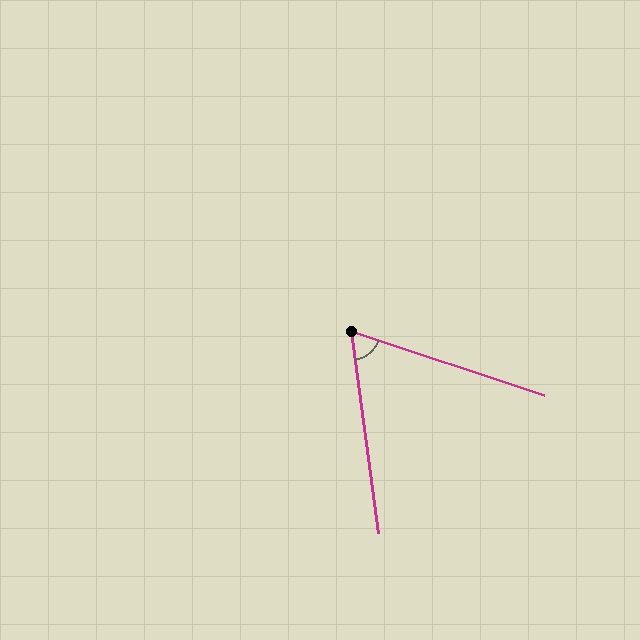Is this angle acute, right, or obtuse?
It is acute.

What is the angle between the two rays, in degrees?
Approximately 64 degrees.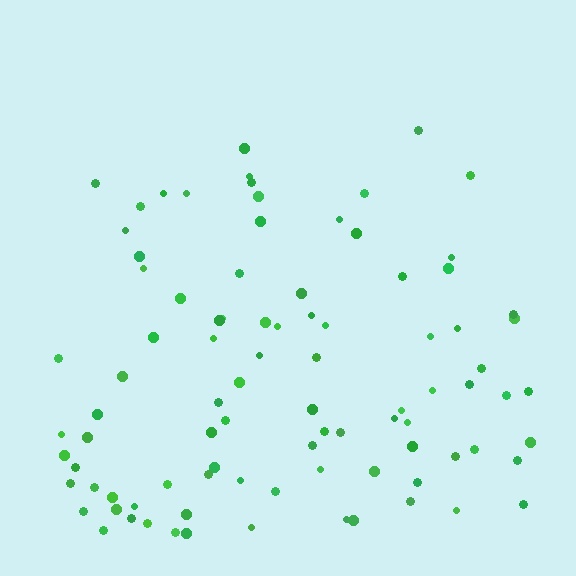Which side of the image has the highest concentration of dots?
The bottom.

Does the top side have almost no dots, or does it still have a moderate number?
Still a moderate number, just noticeably fewer than the bottom.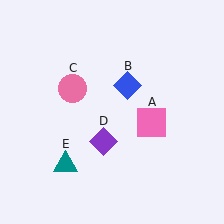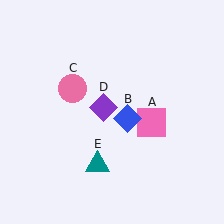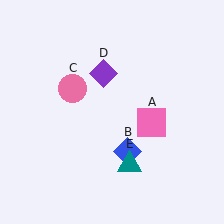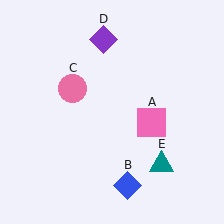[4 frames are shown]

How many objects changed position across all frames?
3 objects changed position: blue diamond (object B), purple diamond (object D), teal triangle (object E).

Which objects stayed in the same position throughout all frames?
Pink square (object A) and pink circle (object C) remained stationary.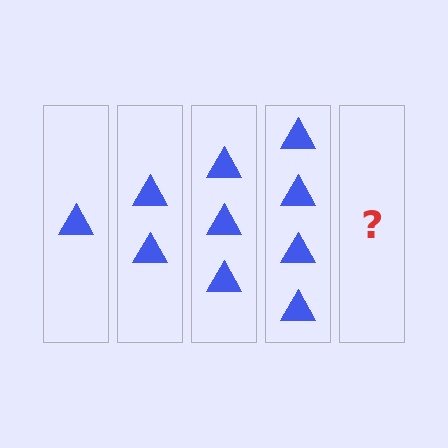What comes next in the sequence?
The next element should be 5 triangles.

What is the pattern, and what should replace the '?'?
The pattern is that each step adds one more triangle. The '?' should be 5 triangles.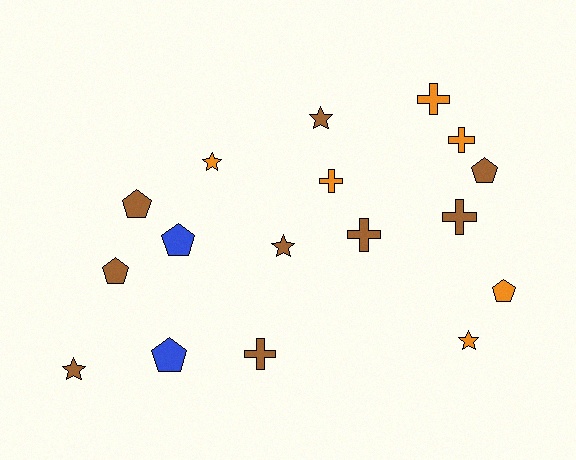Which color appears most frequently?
Brown, with 9 objects.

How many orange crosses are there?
There are 3 orange crosses.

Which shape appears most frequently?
Cross, with 6 objects.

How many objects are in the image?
There are 17 objects.